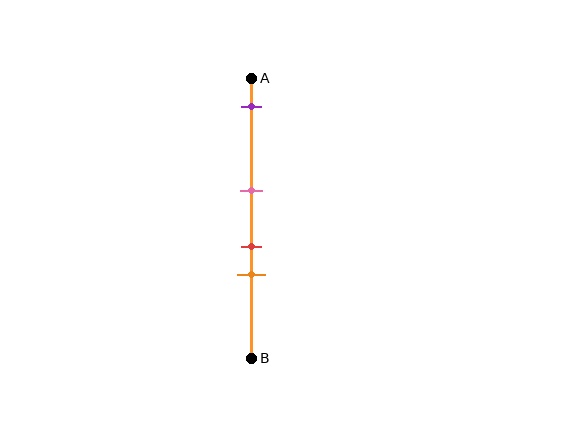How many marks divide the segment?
There are 4 marks dividing the segment.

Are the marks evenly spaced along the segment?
No, the marks are not evenly spaced.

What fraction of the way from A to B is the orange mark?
The orange mark is approximately 70% (0.7) of the way from A to B.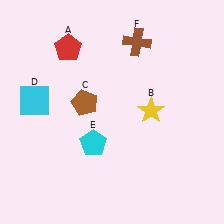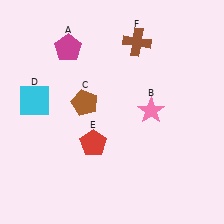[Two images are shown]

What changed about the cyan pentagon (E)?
In Image 1, E is cyan. In Image 2, it changed to red.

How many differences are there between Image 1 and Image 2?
There are 3 differences between the two images.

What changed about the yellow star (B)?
In Image 1, B is yellow. In Image 2, it changed to pink.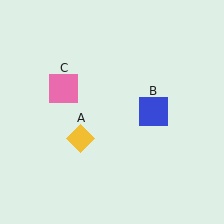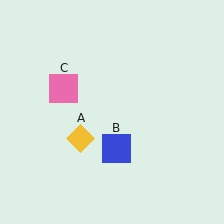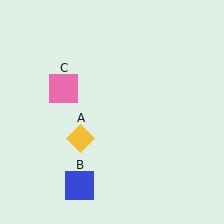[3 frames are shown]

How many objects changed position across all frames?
1 object changed position: blue square (object B).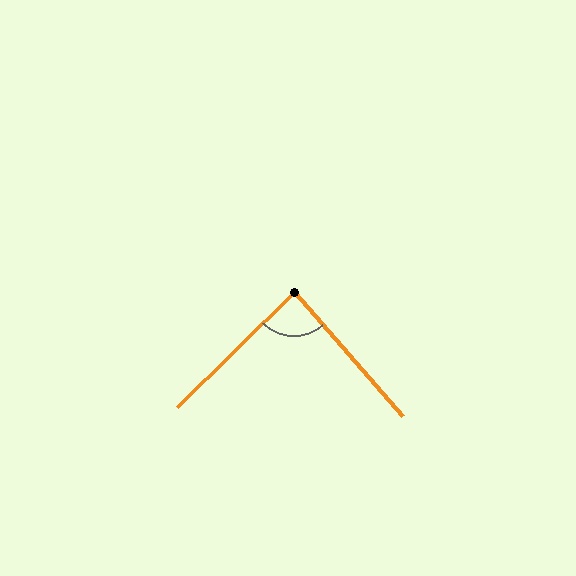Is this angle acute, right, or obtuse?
It is approximately a right angle.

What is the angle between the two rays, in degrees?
Approximately 87 degrees.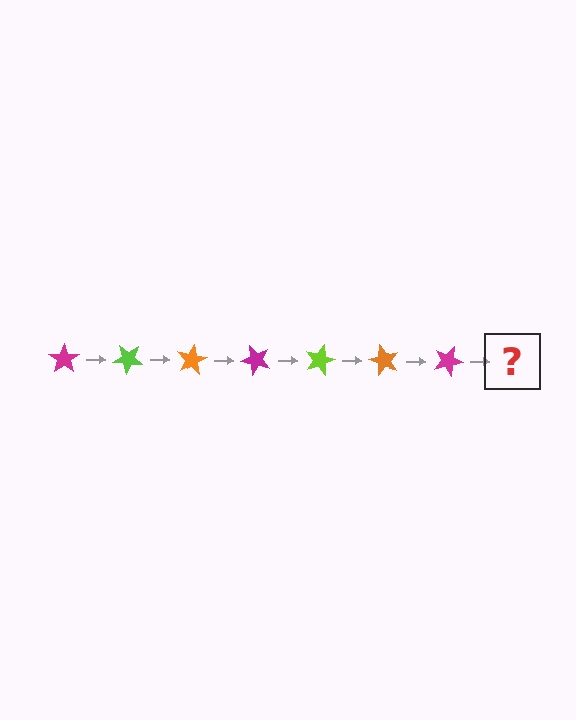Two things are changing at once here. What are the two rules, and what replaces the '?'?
The two rules are that it rotates 40 degrees each step and the color cycles through magenta, lime, and orange. The '?' should be a lime star, rotated 280 degrees from the start.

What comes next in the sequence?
The next element should be a lime star, rotated 280 degrees from the start.